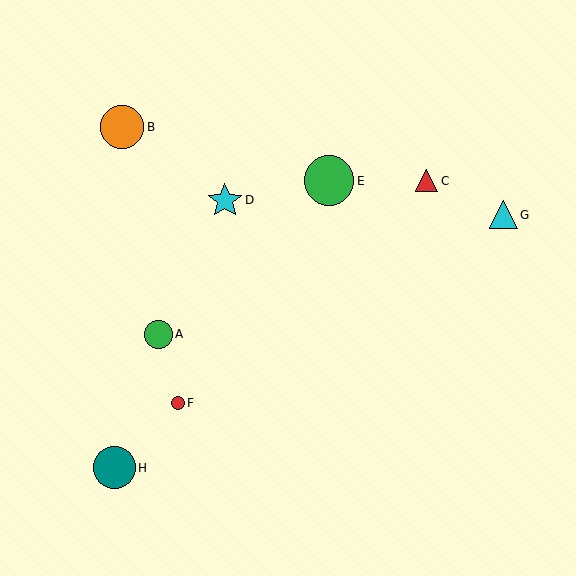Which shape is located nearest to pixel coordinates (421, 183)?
The red triangle (labeled C) at (427, 181) is nearest to that location.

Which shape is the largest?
The green circle (labeled E) is the largest.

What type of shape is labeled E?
Shape E is a green circle.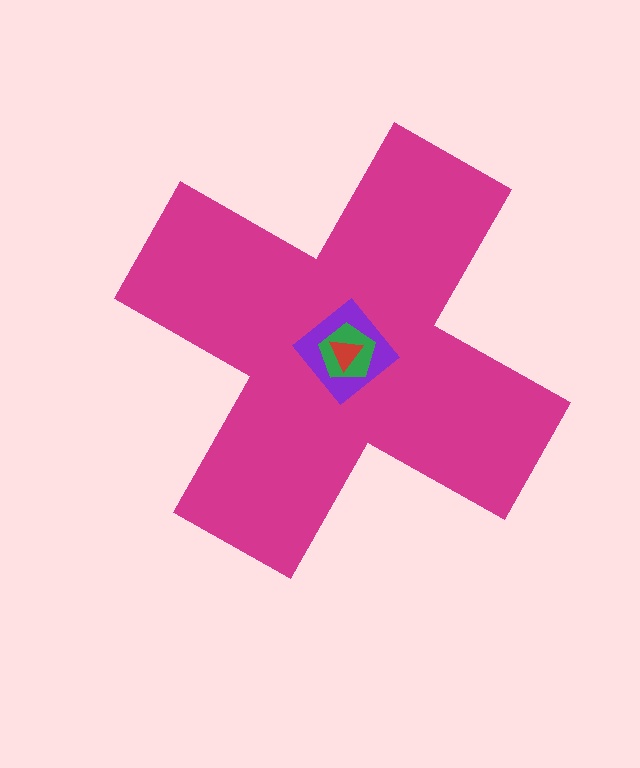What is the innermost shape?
The red triangle.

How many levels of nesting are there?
4.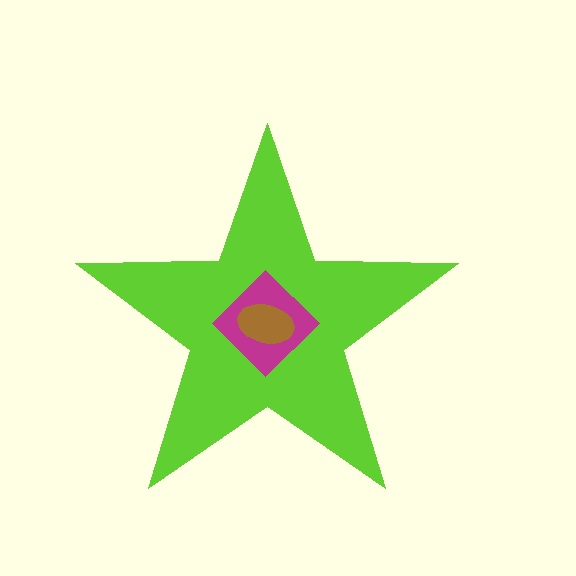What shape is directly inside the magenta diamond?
The brown ellipse.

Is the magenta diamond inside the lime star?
Yes.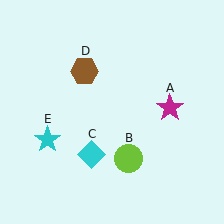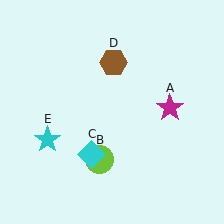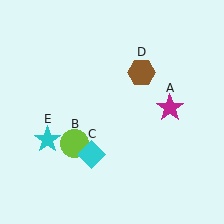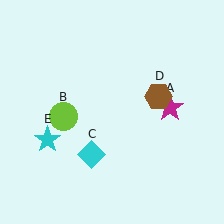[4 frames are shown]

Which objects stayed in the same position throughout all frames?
Magenta star (object A) and cyan diamond (object C) and cyan star (object E) remained stationary.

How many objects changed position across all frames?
2 objects changed position: lime circle (object B), brown hexagon (object D).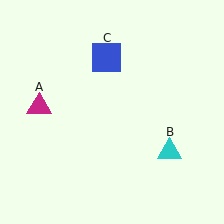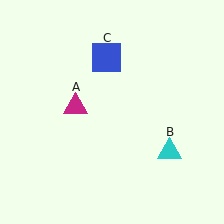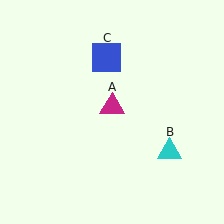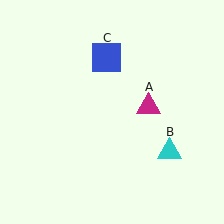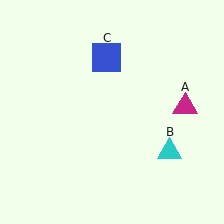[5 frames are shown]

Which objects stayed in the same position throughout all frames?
Cyan triangle (object B) and blue square (object C) remained stationary.